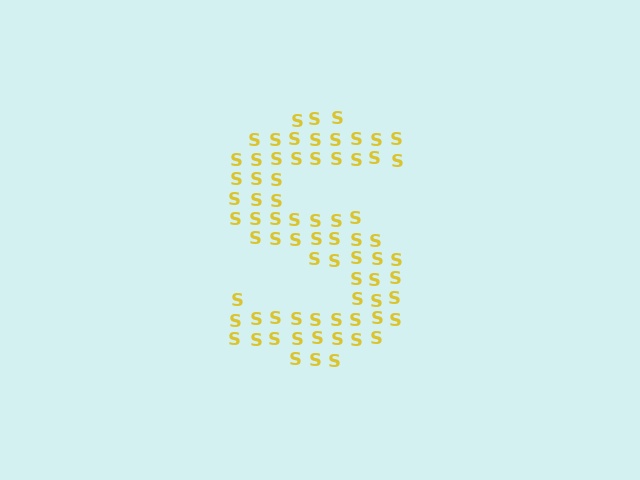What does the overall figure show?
The overall figure shows the letter S.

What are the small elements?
The small elements are letter S's.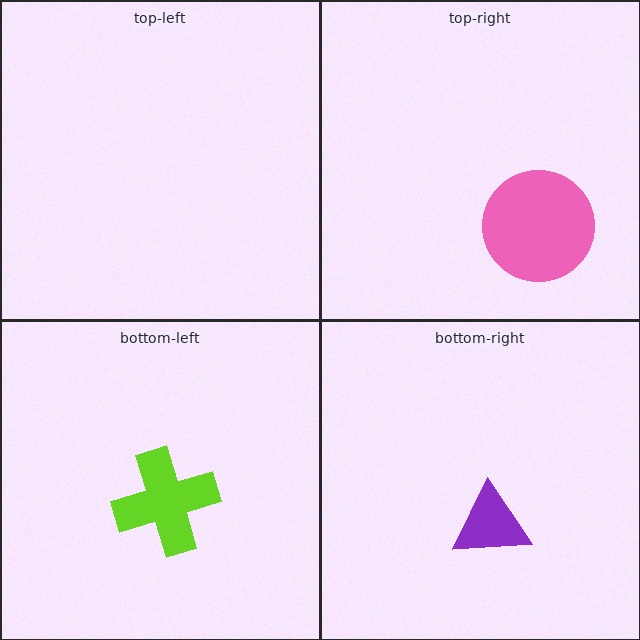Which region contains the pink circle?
The top-right region.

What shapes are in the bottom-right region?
The purple triangle.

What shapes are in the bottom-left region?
The lime cross.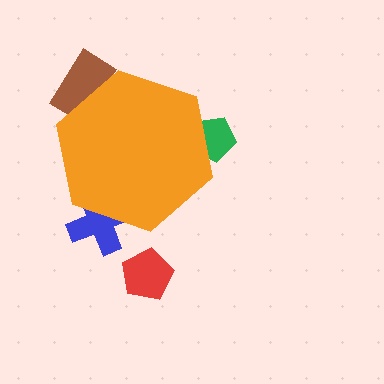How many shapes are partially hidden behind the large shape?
3 shapes are partially hidden.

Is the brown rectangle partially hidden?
Yes, the brown rectangle is partially hidden behind the orange hexagon.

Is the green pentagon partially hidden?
Yes, the green pentagon is partially hidden behind the orange hexagon.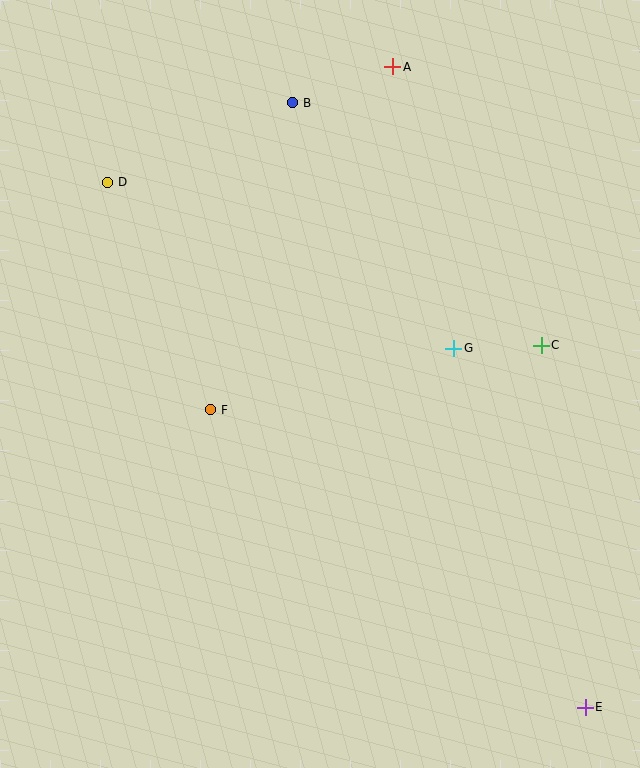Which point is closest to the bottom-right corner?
Point E is closest to the bottom-right corner.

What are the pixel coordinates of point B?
Point B is at (293, 103).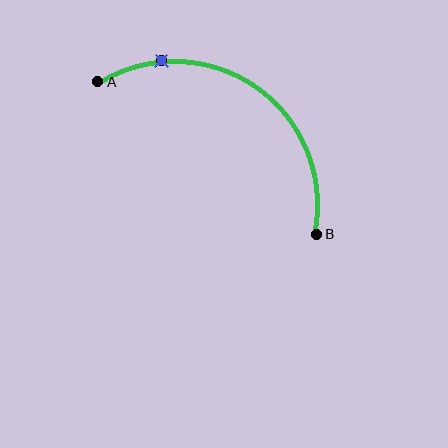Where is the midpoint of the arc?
The arc midpoint is the point on the curve farthest from the straight line joining A and B. It sits above and to the right of that line.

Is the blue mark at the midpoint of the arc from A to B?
No. The blue mark lies on the arc but is closer to endpoint A. The arc midpoint would be at the point on the curve equidistant along the arc from both A and B.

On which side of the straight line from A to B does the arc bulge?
The arc bulges above and to the right of the straight line connecting A and B.